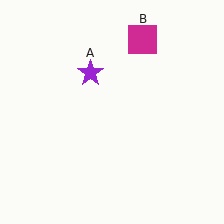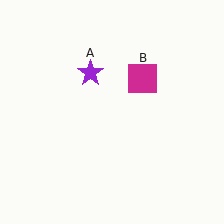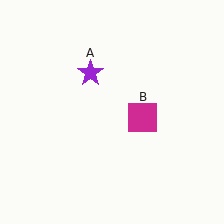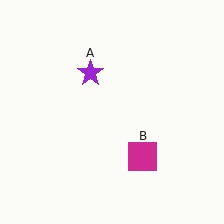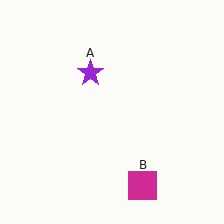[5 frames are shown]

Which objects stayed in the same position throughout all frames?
Purple star (object A) remained stationary.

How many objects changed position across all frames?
1 object changed position: magenta square (object B).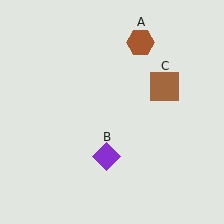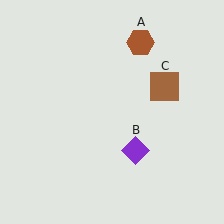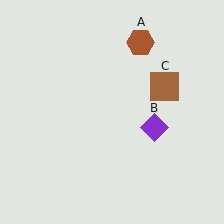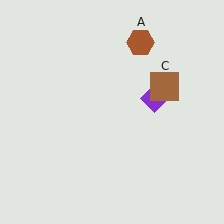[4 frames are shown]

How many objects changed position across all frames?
1 object changed position: purple diamond (object B).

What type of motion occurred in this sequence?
The purple diamond (object B) rotated counterclockwise around the center of the scene.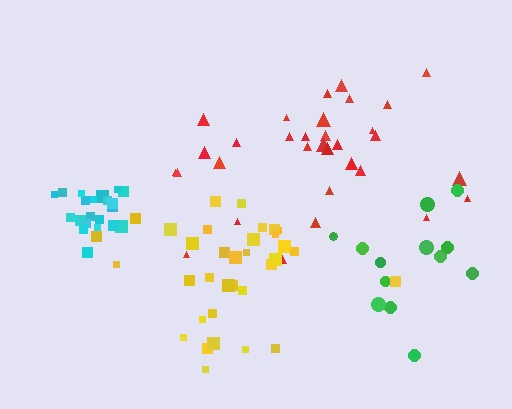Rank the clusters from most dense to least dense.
cyan, yellow, red, green.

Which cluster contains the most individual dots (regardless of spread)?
Yellow (34).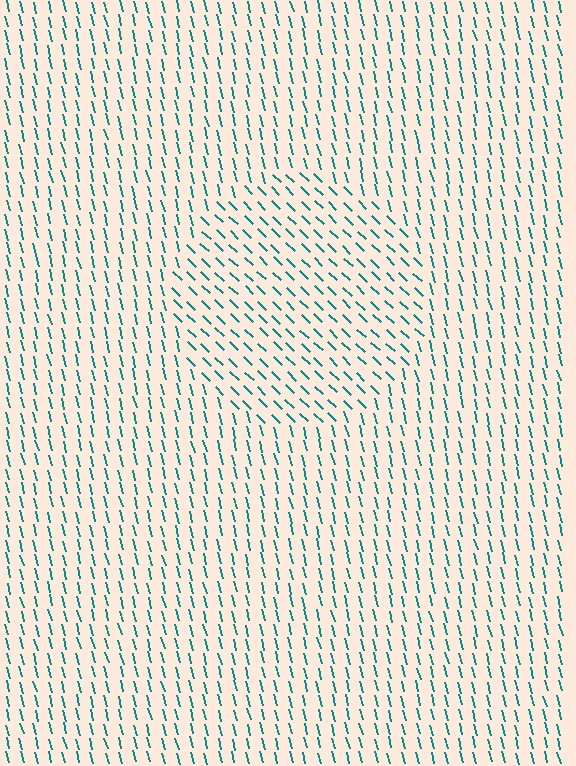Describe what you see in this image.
The image is filled with small teal line segments. A circle region in the image has lines oriented differently from the surrounding lines, creating a visible texture boundary.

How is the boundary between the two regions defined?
The boundary is defined purely by a change in line orientation (approximately 32 degrees difference). All lines are the same color and thickness.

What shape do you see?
I see a circle.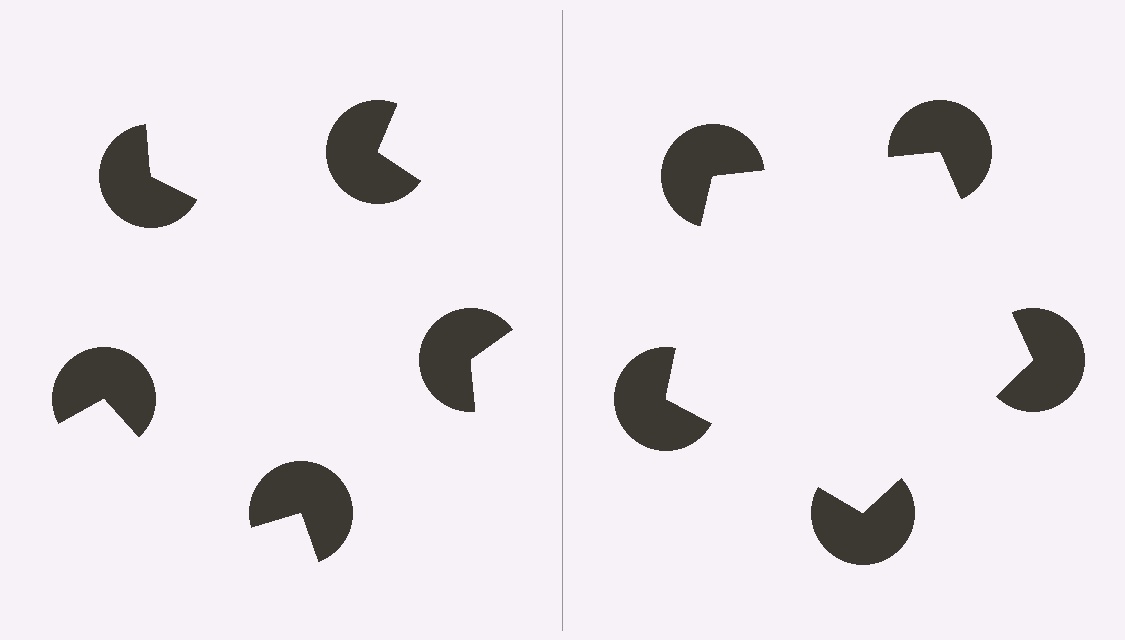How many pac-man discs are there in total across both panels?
10 — 5 on each side.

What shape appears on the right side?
An illusory pentagon.